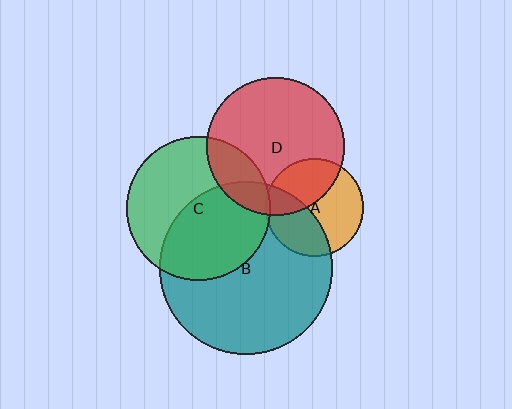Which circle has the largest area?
Circle B (teal).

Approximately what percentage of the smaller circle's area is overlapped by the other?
Approximately 35%.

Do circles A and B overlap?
Yes.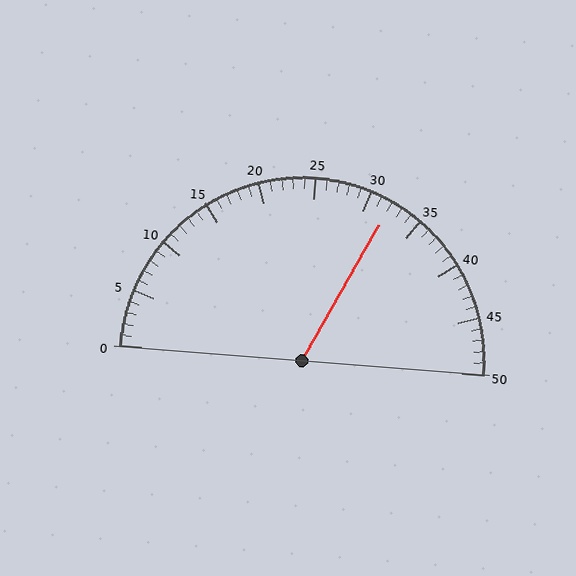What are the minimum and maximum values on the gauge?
The gauge ranges from 0 to 50.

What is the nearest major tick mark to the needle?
The nearest major tick mark is 30.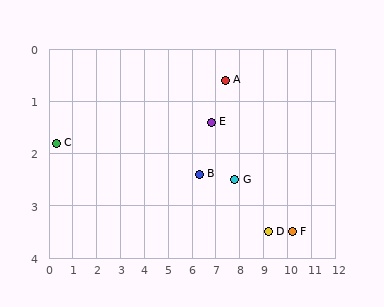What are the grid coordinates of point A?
Point A is at approximately (7.4, 0.6).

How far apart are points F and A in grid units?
Points F and A are about 4.0 grid units apart.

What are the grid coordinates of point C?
Point C is at approximately (0.3, 1.8).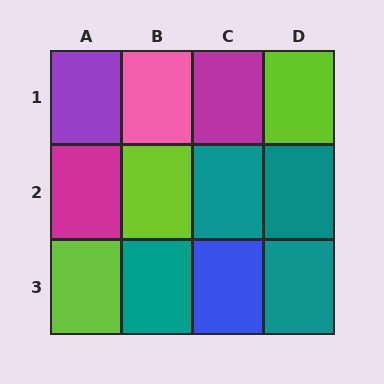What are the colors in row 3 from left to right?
Lime, teal, blue, teal.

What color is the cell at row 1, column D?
Lime.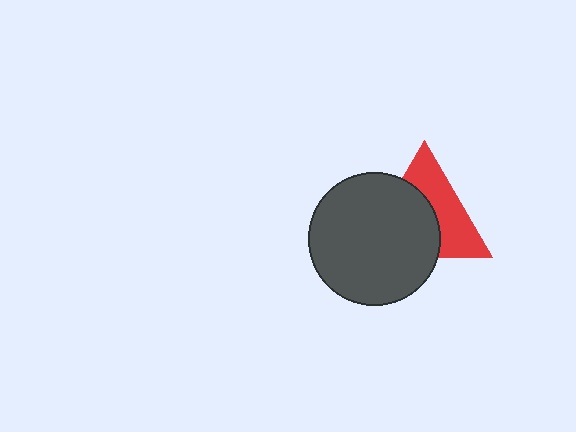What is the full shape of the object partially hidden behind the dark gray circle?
The partially hidden object is a red triangle.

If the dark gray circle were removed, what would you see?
You would see the complete red triangle.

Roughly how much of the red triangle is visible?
About half of it is visible (roughly 47%).